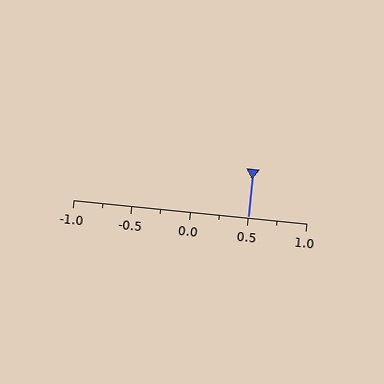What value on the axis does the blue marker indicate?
The marker indicates approximately 0.5.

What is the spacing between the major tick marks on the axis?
The major ticks are spaced 0.5 apart.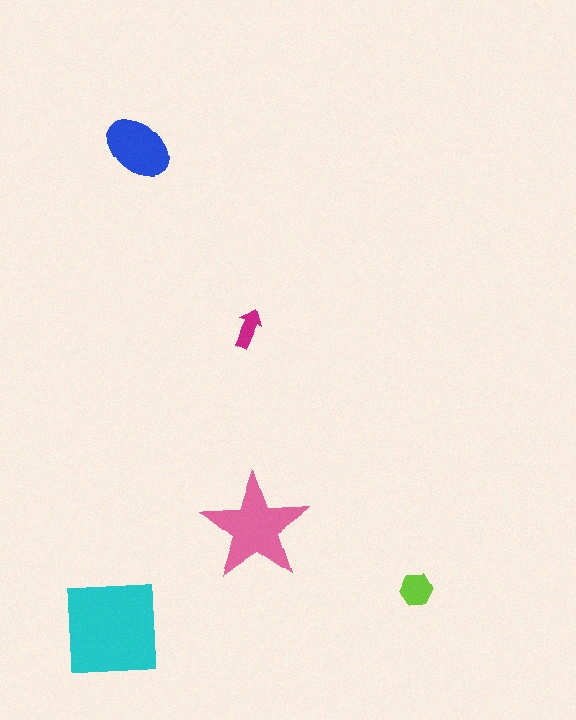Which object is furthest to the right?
The lime hexagon is rightmost.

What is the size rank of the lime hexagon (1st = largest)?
4th.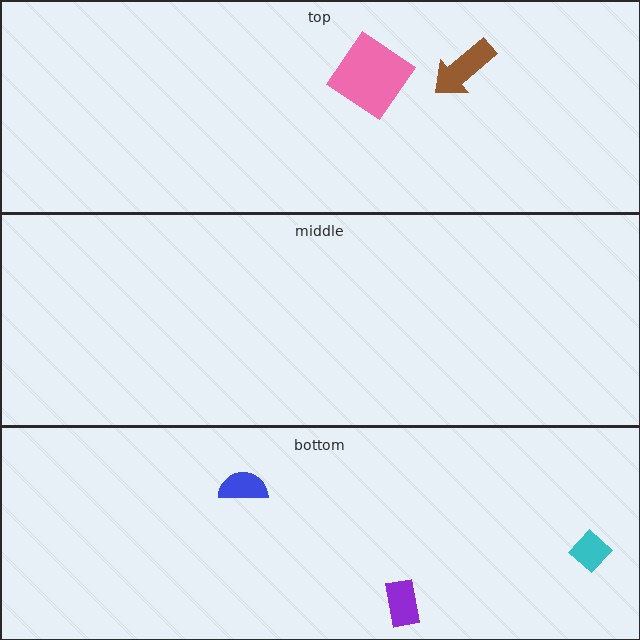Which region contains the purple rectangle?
The bottom region.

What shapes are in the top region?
The pink diamond, the brown arrow.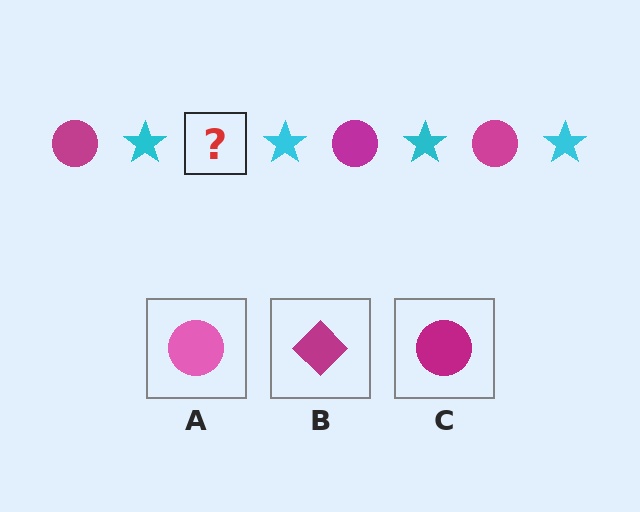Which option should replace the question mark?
Option C.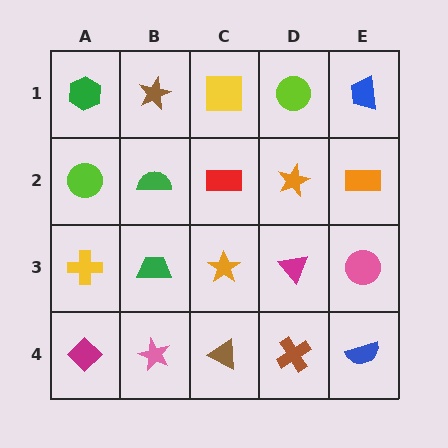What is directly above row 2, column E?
A blue trapezoid.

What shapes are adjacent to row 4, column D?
A magenta triangle (row 3, column D), a brown triangle (row 4, column C), a blue semicircle (row 4, column E).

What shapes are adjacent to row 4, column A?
A yellow cross (row 3, column A), a pink star (row 4, column B).